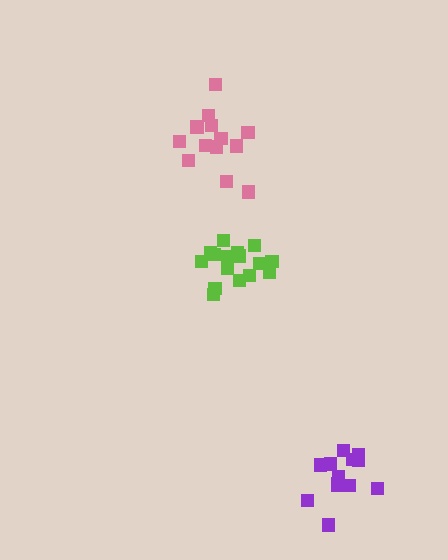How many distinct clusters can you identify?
There are 3 distinct clusters.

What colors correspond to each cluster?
The clusters are colored: lime, purple, pink.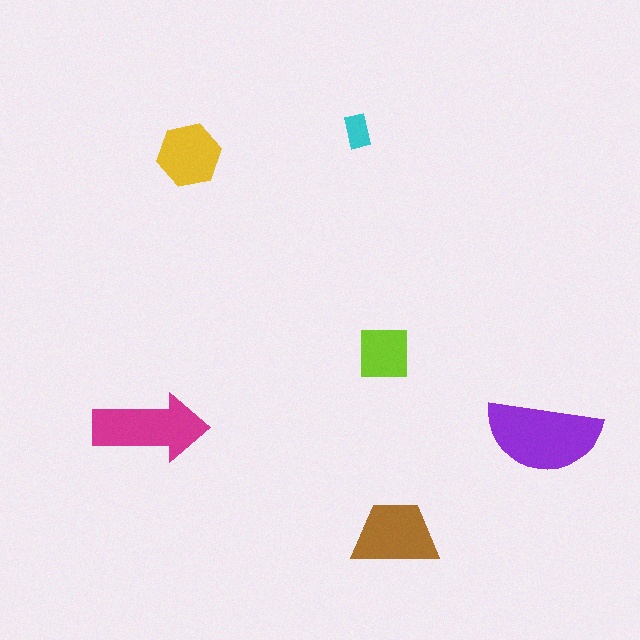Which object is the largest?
The purple semicircle.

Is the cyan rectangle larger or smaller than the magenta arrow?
Smaller.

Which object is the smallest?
The cyan rectangle.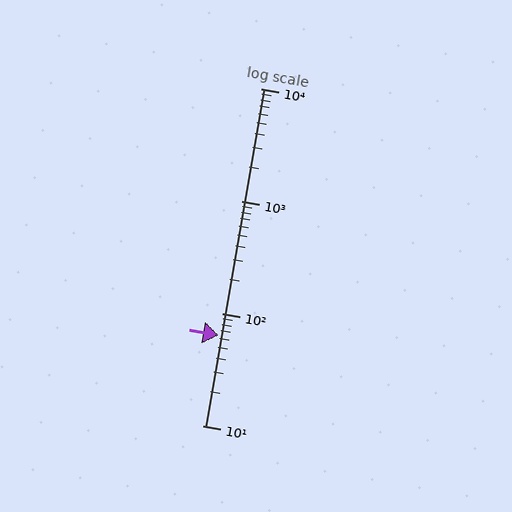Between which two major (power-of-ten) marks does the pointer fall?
The pointer is between 10 and 100.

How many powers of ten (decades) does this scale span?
The scale spans 3 decades, from 10 to 10000.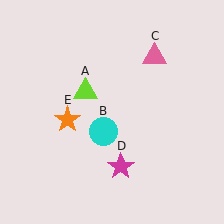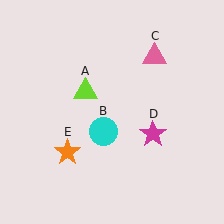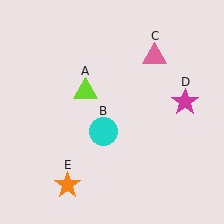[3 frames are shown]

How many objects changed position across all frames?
2 objects changed position: magenta star (object D), orange star (object E).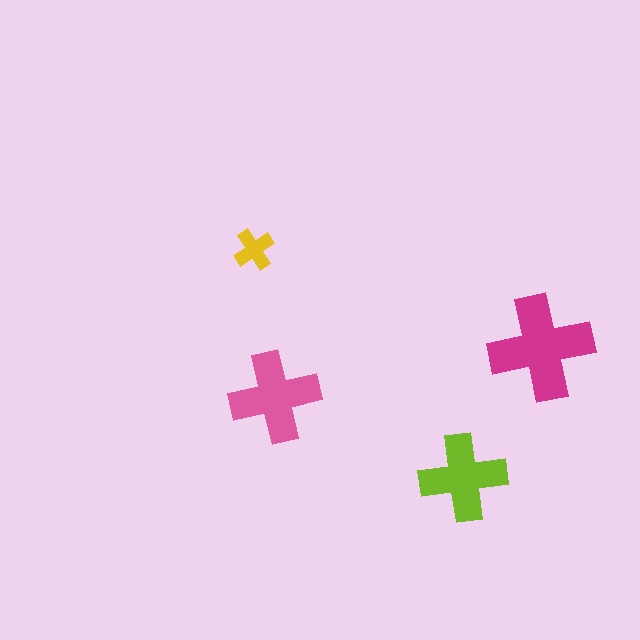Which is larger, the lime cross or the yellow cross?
The lime one.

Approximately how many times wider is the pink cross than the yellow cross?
About 2 times wider.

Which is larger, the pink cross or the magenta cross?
The magenta one.